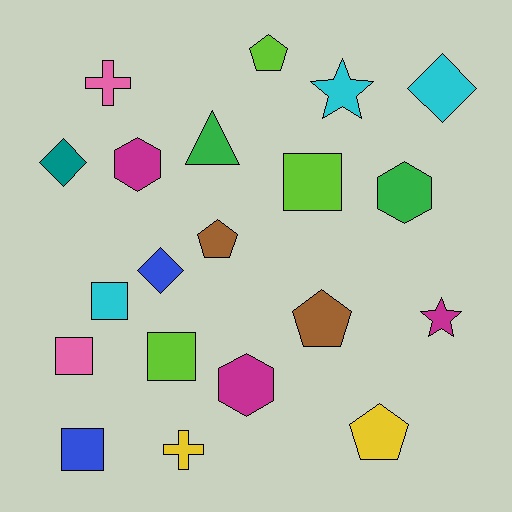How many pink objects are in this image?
There are 2 pink objects.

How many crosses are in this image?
There are 2 crosses.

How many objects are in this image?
There are 20 objects.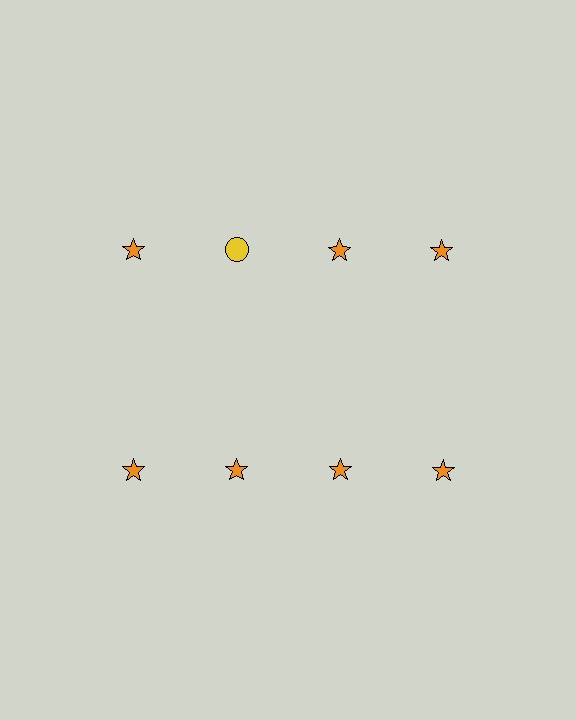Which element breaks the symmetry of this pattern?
The yellow circle in the top row, second from left column breaks the symmetry. All other shapes are orange stars.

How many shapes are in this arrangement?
There are 8 shapes arranged in a grid pattern.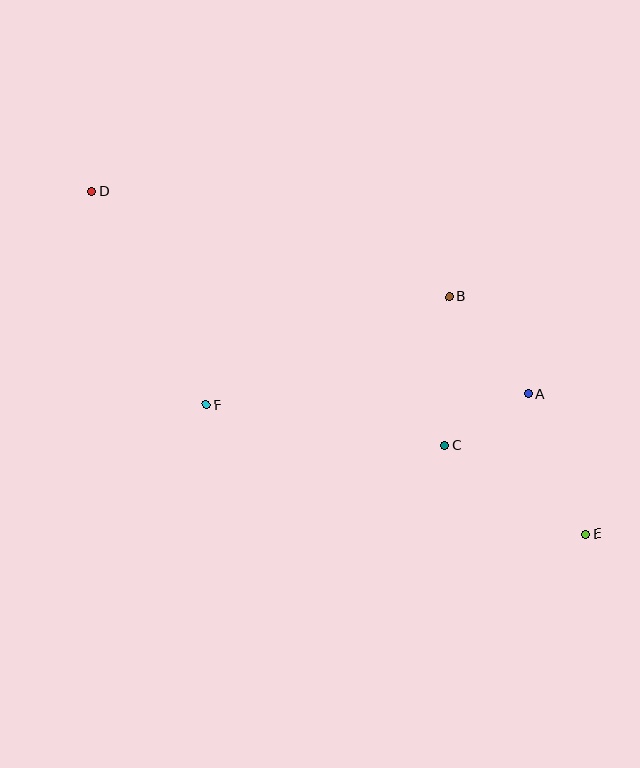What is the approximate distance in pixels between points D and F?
The distance between D and F is approximately 242 pixels.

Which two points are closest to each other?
Points A and C are closest to each other.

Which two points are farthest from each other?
Points D and E are farthest from each other.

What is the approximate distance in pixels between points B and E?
The distance between B and E is approximately 274 pixels.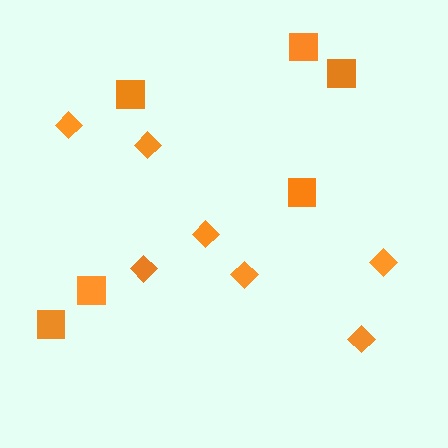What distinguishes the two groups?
There are 2 groups: one group of squares (6) and one group of diamonds (7).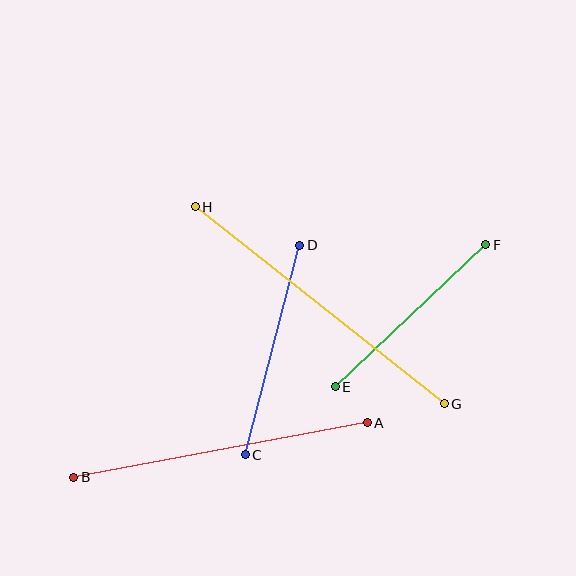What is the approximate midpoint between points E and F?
The midpoint is at approximately (411, 316) pixels.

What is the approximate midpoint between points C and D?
The midpoint is at approximately (272, 350) pixels.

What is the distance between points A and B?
The distance is approximately 299 pixels.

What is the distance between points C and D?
The distance is approximately 217 pixels.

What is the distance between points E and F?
The distance is approximately 207 pixels.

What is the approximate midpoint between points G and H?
The midpoint is at approximately (320, 305) pixels.